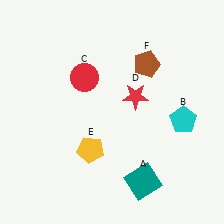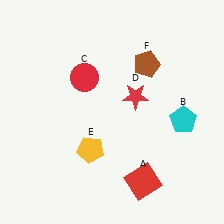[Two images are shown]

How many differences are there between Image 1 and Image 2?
There is 1 difference between the two images.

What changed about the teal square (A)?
In Image 1, A is teal. In Image 2, it changed to red.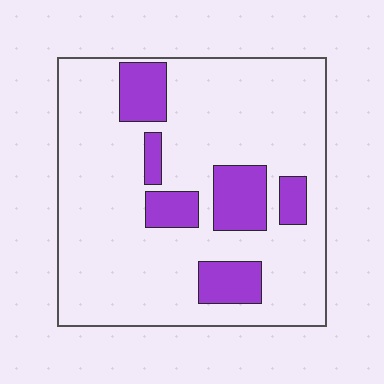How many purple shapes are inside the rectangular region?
6.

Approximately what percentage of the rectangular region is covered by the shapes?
Approximately 20%.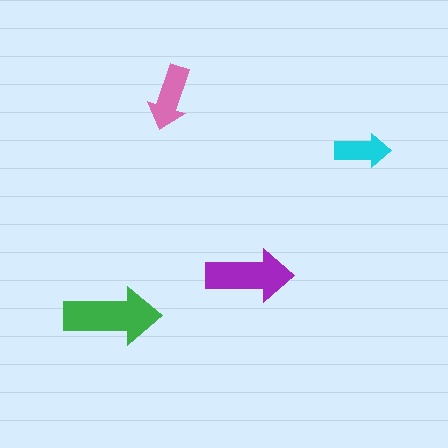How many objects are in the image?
There are 4 objects in the image.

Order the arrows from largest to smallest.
the green one, the purple one, the pink one, the cyan one.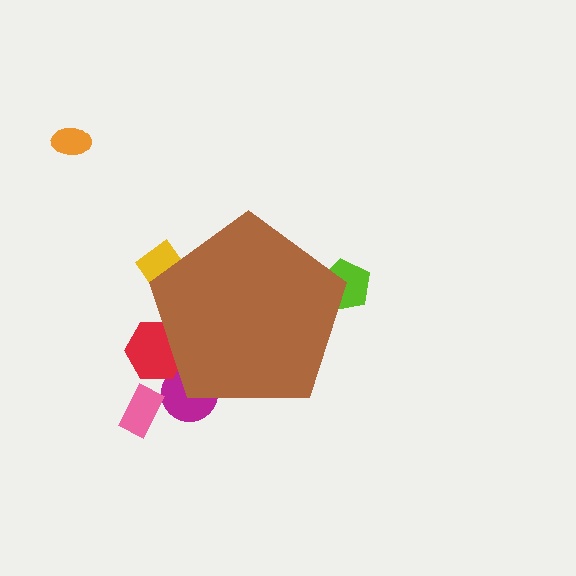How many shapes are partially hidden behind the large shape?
4 shapes are partially hidden.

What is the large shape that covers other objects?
A brown pentagon.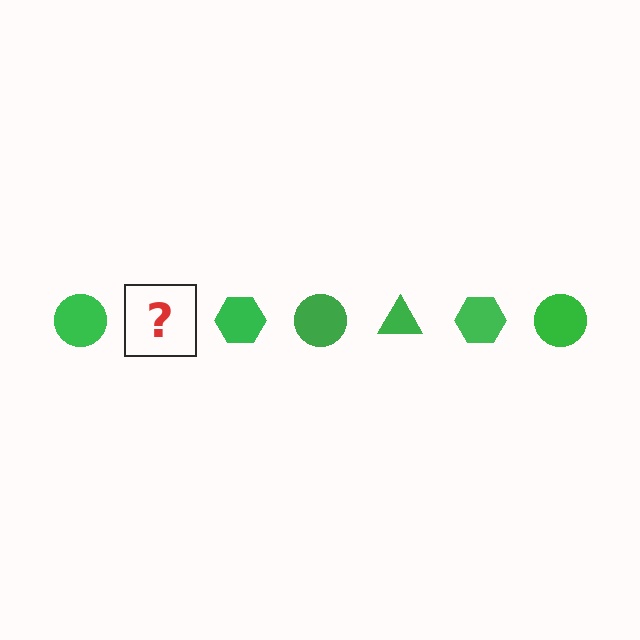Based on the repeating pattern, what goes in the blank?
The blank should be a green triangle.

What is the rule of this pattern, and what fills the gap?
The rule is that the pattern cycles through circle, triangle, hexagon shapes in green. The gap should be filled with a green triangle.